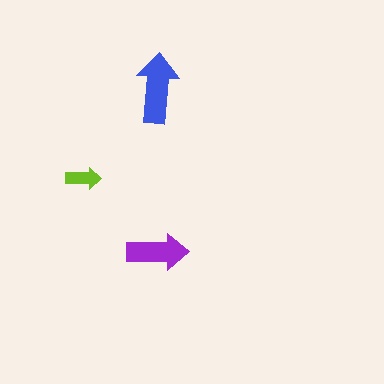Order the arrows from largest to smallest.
the blue one, the purple one, the lime one.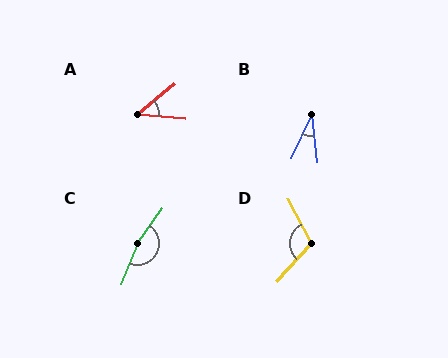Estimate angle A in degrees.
Approximately 45 degrees.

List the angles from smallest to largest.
B (32°), A (45°), D (110°), C (167°).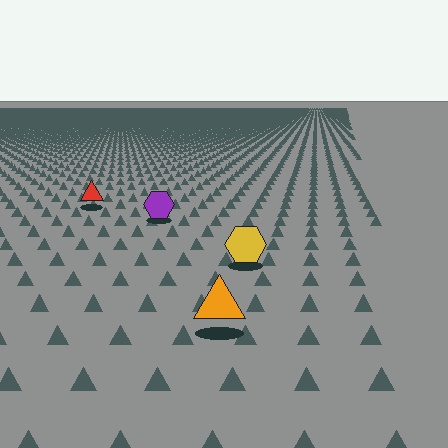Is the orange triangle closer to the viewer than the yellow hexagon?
Yes. The orange triangle is closer — you can tell from the texture gradient: the ground texture is coarser near it.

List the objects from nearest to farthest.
From nearest to farthest: the orange triangle, the yellow hexagon, the purple hexagon, the red triangle.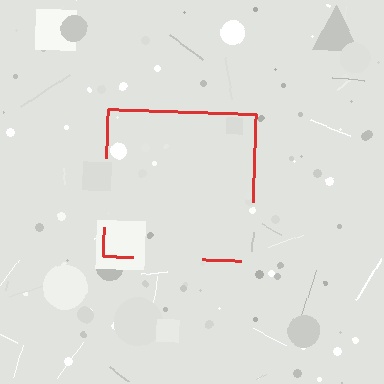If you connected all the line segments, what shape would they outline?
They would outline a square.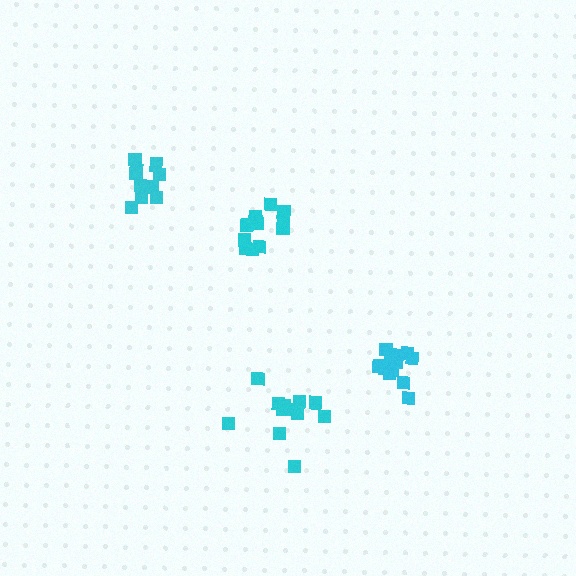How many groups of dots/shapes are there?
There are 4 groups.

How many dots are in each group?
Group 1: 14 dots, Group 2: 11 dots, Group 3: 12 dots, Group 4: 13 dots (50 total).